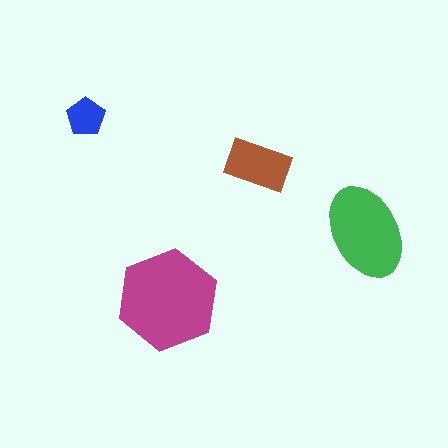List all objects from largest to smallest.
The magenta hexagon, the green ellipse, the brown rectangle, the blue pentagon.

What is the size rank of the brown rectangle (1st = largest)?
3rd.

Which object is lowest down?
The magenta hexagon is bottommost.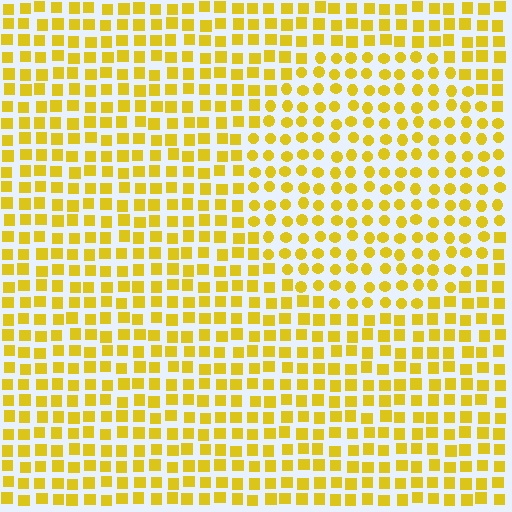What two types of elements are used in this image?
The image uses circles inside the circle region and squares outside it.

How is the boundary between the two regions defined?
The boundary is defined by a change in element shape: circles inside vs. squares outside. All elements share the same color and spacing.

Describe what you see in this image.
The image is filled with small yellow elements arranged in a uniform grid. A circle-shaped region contains circles, while the surrounding area contains squares. The boundary is defined purely by the change in element shape.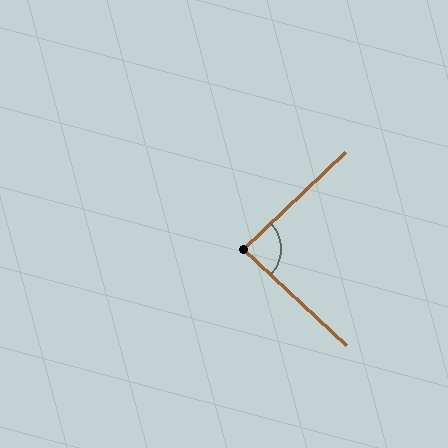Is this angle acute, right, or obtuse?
It is approximately a right angle.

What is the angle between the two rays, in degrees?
Approximately 87 degrees.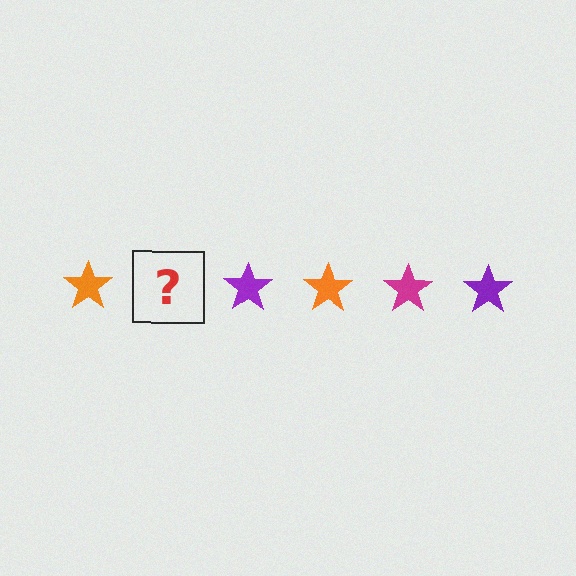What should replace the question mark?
The question mark should be replaced with a magenta star.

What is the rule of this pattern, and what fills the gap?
The rule is that the pattern cycles through orange, magenta, purple stars. The gap should be filled with a magenta star.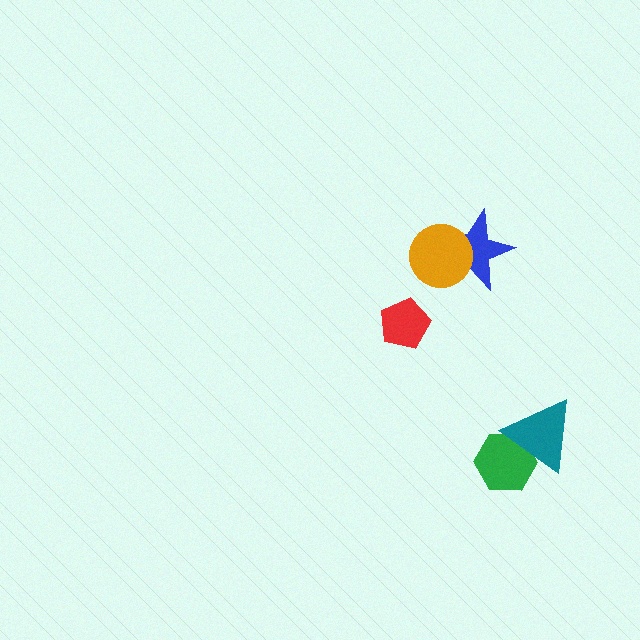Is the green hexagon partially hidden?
Yes, it is partially covered by another shape.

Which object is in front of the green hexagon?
The teal triangle is in front of the green hexagon.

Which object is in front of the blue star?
The orange circle is in front of the blue star.